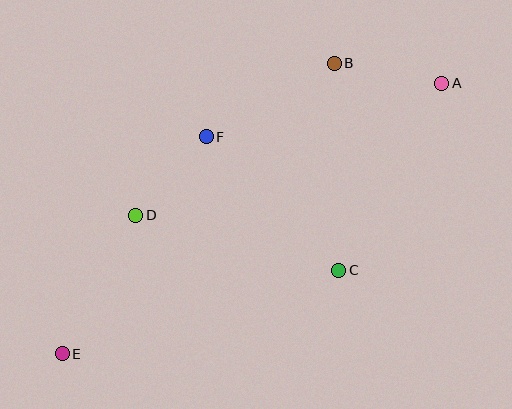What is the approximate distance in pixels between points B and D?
The distance between B and D is approximately 250 pixels.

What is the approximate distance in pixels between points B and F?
The distance between B and F is approximately 148 pixels.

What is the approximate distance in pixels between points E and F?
The distance between E and F is approximately 260 pixels.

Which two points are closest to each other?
Points D and F are closest to each other.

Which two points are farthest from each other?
Points A and E are farthest from each other.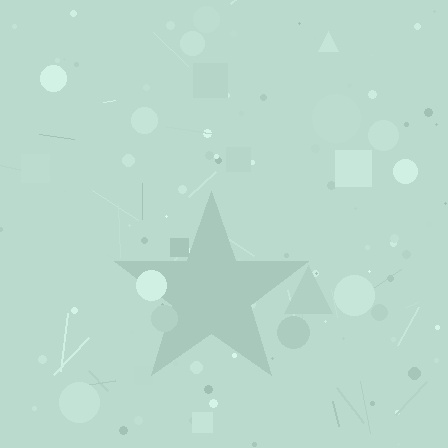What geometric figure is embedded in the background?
A star is embedded in the background.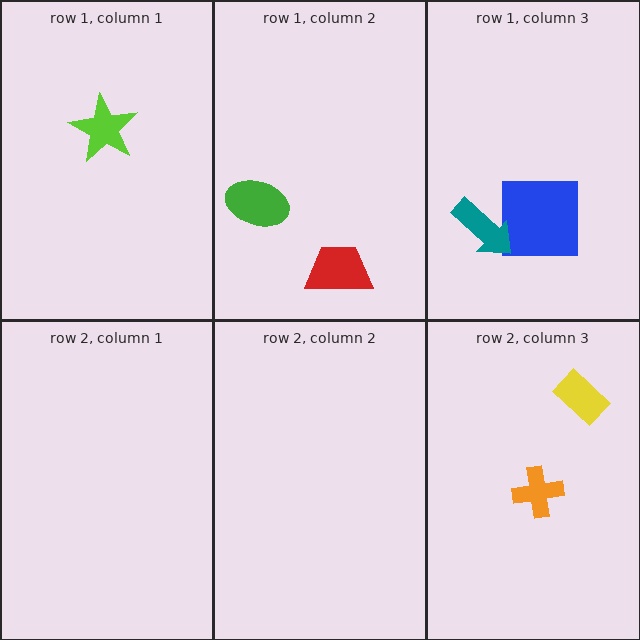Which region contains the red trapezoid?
The row 1, column 2 region.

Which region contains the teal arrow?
The row 1, column 3 region.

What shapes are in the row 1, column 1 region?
The lime star.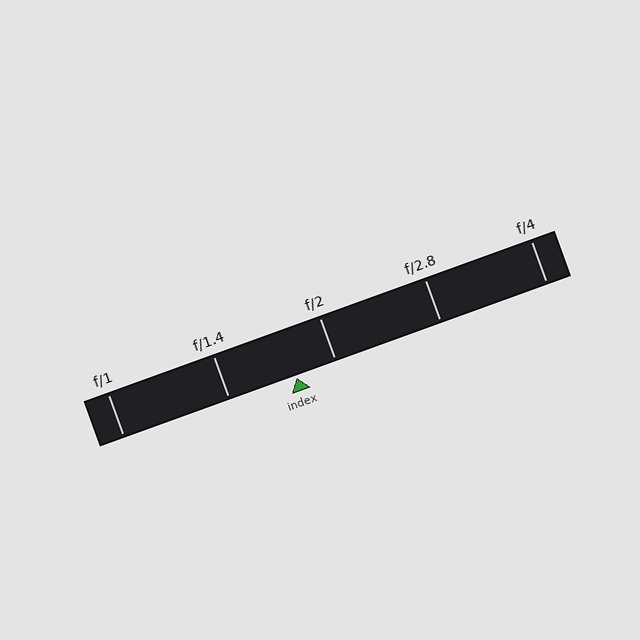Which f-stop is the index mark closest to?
The index mark is closest to f/2.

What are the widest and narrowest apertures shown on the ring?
The widest aperture shown is f/1 and the narrowest is f/4.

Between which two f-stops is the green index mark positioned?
The index mark is between f/1.4 and f/2.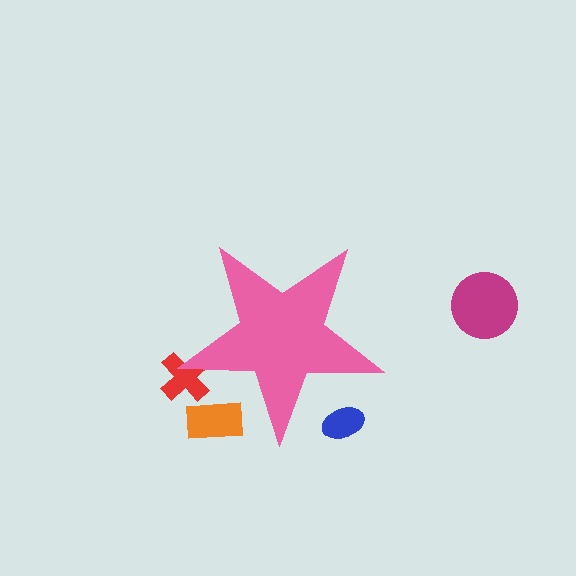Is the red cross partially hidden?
Yes, the red cross is partially hidden behind the pink star.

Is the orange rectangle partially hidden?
Yes, the orange rectangle is partially hidden behind the pink star.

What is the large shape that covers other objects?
A pink star.